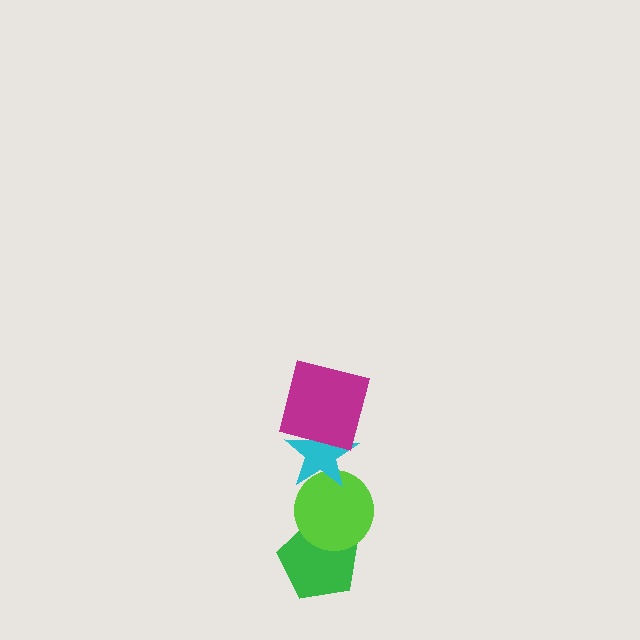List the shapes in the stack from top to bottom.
From top to bottom: the magenta square, the cyan star, the lime circle, the green pentagon.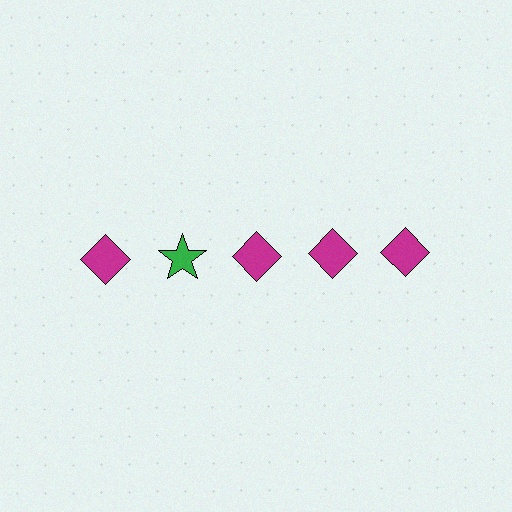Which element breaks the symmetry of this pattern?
The green star in the top row, second from left column breaks the symmetry. All other shapes are magenta diamonds.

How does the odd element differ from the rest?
It differs in both color (green instead of magenta) and shape (star instead of diamond).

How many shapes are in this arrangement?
There are 5 shapes arranged in a grid pattern.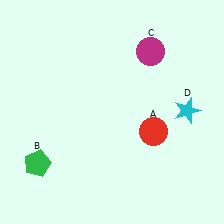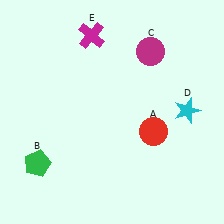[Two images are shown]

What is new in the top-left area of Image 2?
A magenta cross (E) was added in the top-left area of Image 2.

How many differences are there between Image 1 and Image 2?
There is 1 difference between the two images.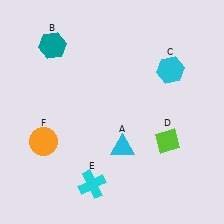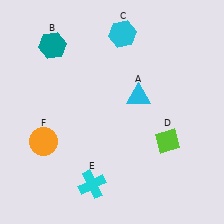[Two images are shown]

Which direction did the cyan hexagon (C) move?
The cyan hexagon (C) moved left.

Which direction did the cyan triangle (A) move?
The cyan triangle (A) moved up.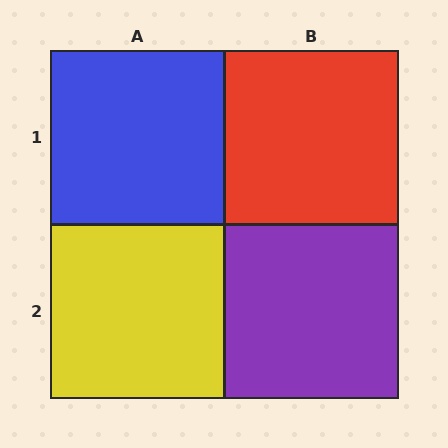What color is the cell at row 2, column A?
Yellow.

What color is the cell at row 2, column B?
Purple.